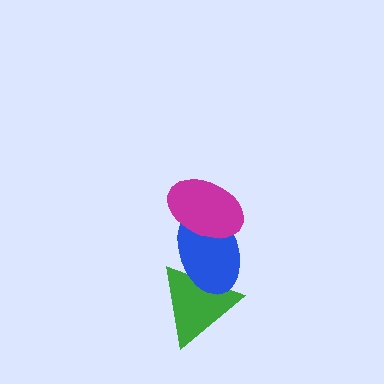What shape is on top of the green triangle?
The blue ellipse is on top of the green triangle.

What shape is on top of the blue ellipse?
The magenta ellipse is on top of the blue ellipse.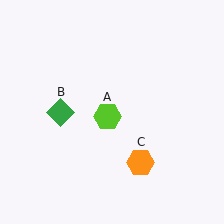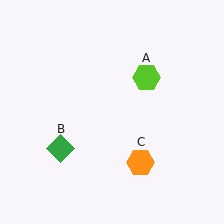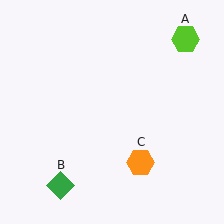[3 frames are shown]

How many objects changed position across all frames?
2 objects changed position: lime hexagon (object A), green diamond (object B).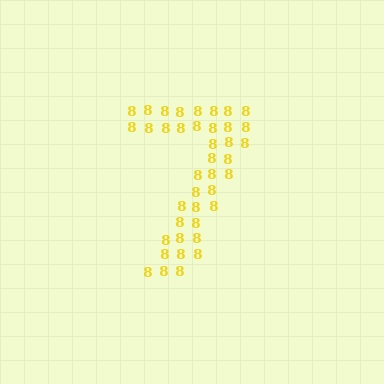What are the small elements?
The small elements are digit 8's.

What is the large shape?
The large shape is the digit 7.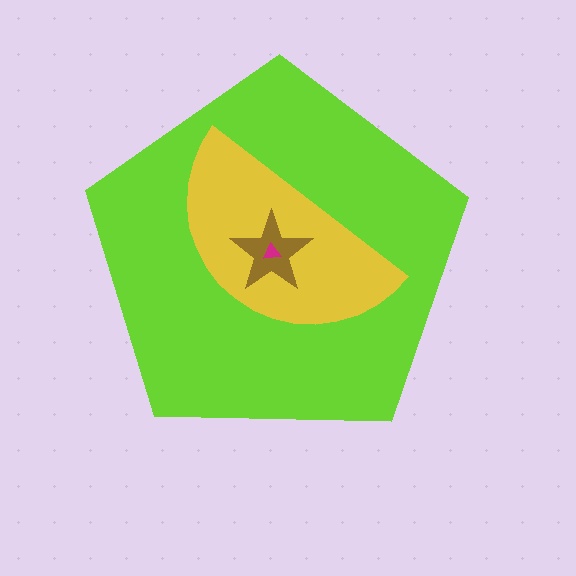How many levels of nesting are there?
4.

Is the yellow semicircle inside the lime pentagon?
Yes.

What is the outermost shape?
The lime pentagon.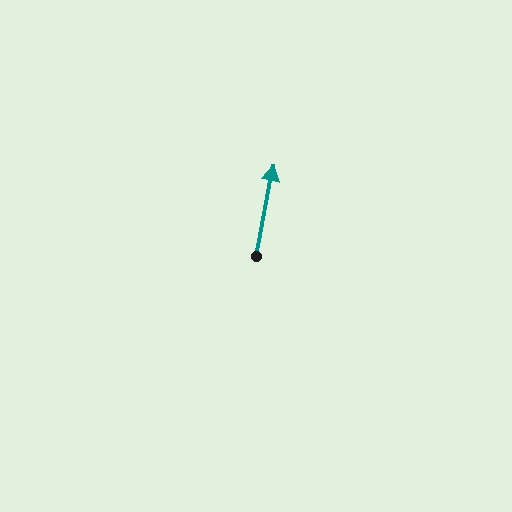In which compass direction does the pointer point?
North.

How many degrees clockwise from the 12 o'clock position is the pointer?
Approximately 11 degrees.